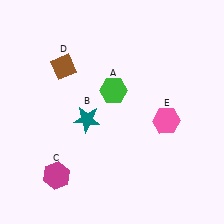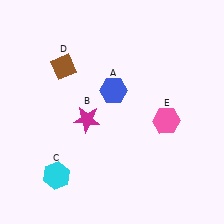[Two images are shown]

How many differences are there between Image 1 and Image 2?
There are 3 differences between the two images.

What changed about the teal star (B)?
In Image 1, B is teal. In Image 2, it changed to magenta.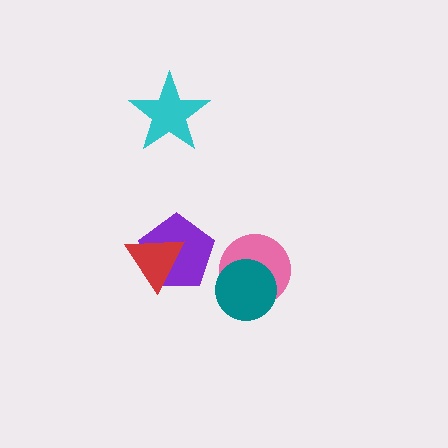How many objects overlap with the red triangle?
1 object overlaps with the red triangle.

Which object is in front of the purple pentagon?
The red triangle is in front of the purple pentagon.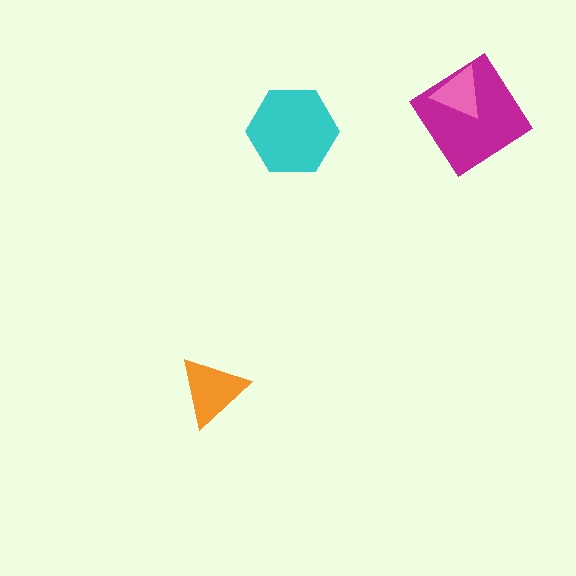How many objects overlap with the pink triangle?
1 object overlaps with the pink triangle.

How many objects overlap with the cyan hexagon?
0 objects overlap with the cyan hexagon.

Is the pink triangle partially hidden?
No, no other shape covers it.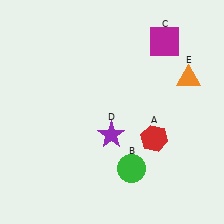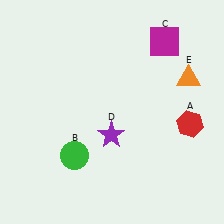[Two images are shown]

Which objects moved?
The objects that moved are: the red hexagon (A), the green circle (B).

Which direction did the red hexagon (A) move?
The red hexagon (A) moved right.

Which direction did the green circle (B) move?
The green circle (B) moved left.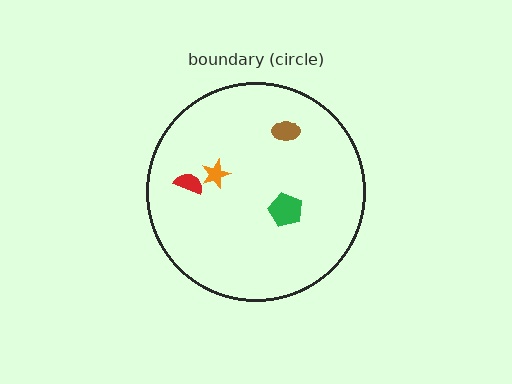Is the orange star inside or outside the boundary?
Inside.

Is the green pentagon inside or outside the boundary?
Inside.